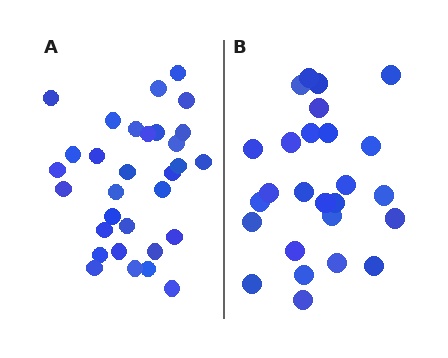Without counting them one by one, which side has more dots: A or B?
Region A (the left region) has more dots.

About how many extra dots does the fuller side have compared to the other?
Region A has about 5 more dots than region B.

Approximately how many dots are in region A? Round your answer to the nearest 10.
About 30 dots. (The exact count is 31, which rounds to 30.)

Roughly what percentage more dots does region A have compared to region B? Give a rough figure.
About 20% more.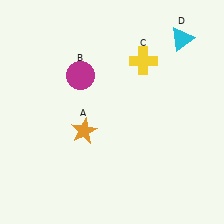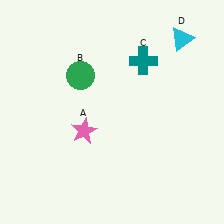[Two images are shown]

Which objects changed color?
A changed from orange to pink. B changed from magenta to green. C changed from yellow to teal.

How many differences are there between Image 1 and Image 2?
There are 3 differences between the two images.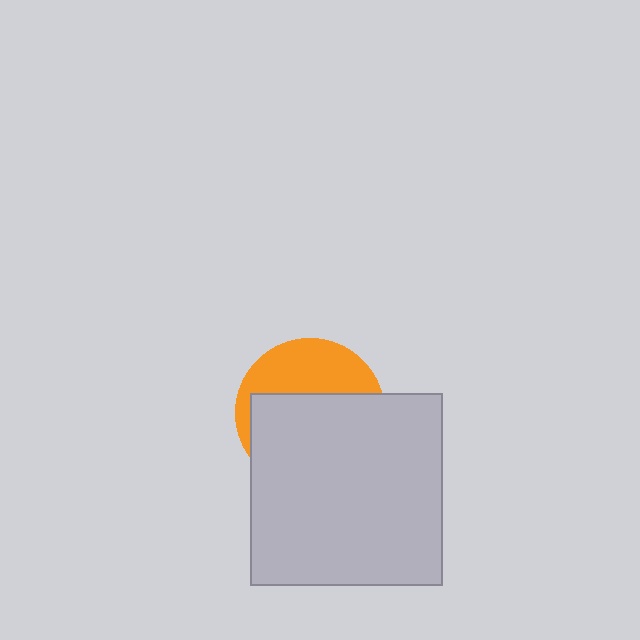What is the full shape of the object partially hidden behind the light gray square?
The partially hidden object is an orange circle.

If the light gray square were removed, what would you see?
You would see the complete orange circle.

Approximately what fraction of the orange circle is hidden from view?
Roughly 62% of the orange circle is hidden behind the light gray square.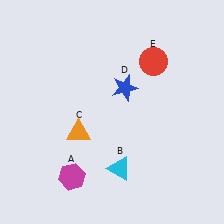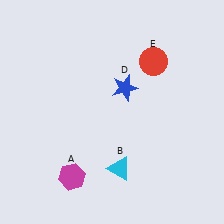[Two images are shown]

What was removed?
The orange triangle (C) was removed in Image 2.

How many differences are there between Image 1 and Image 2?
There is 1 difference between the two images.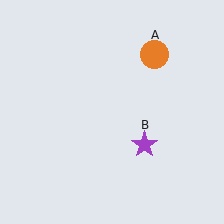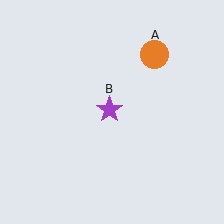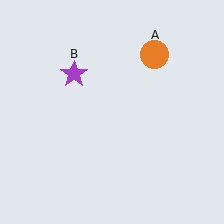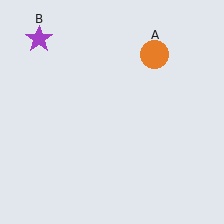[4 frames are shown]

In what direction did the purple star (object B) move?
The purple star (object B) moved up and to the left.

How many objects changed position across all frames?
1 object changed position: purple star (object B).